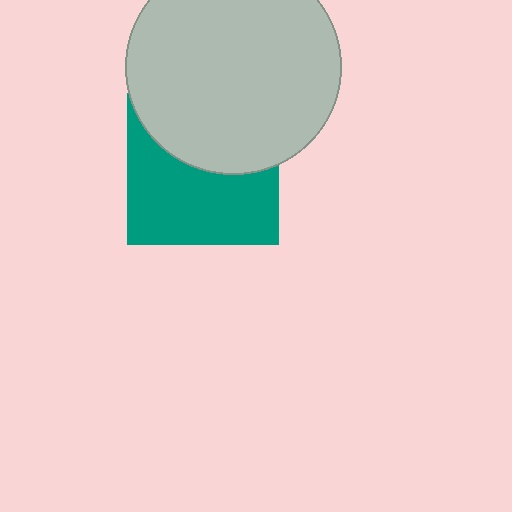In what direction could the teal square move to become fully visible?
The teal square could move down. That would shift it out from behind the light gray circle entirely.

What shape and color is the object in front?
The object in front is a light gray circle.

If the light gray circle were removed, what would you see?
You would see the complete teal square.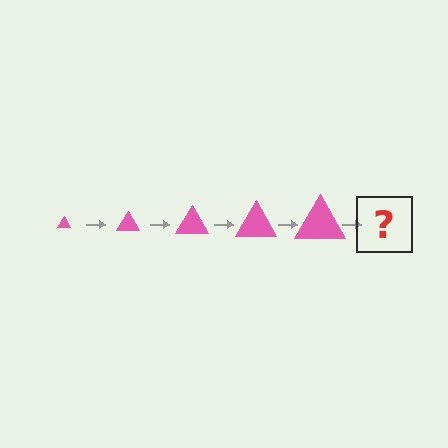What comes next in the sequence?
The next element should be a pink triangle, larger than the previous one.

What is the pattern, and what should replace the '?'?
The pattern is that the triangle gets progressively larger each step. The '?' should be a pink triangle, larger than the previous one.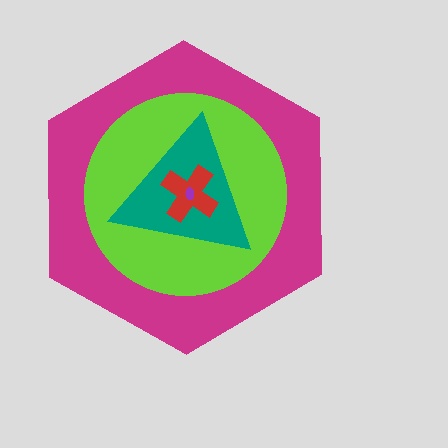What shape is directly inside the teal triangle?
The red cross.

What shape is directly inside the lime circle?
The teal triangle.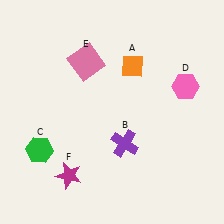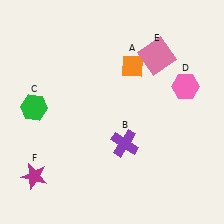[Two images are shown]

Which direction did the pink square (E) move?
The pink square (E) moved right.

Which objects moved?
The objects that moved are: the green hexagon (C), the pink square (E), the magenta star (F).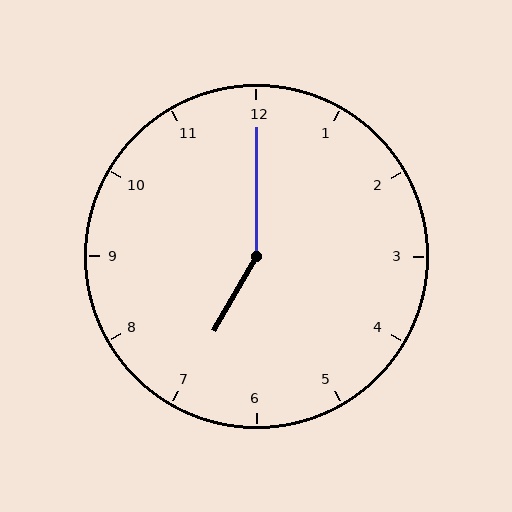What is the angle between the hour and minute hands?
Approximately 150 degrees.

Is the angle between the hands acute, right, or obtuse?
It is obtuse.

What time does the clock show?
7:00.